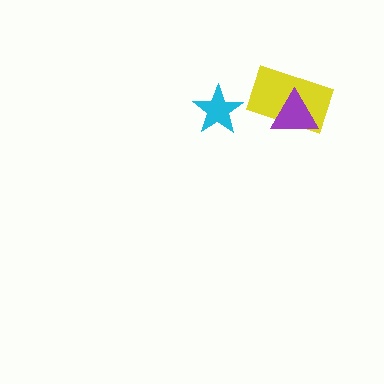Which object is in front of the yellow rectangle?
The purple triangle is in front of the yellow rectangle.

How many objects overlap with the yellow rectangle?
1 object overlaps with the yellow rectangle.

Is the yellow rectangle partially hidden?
Yes, it is partially covered by another shape.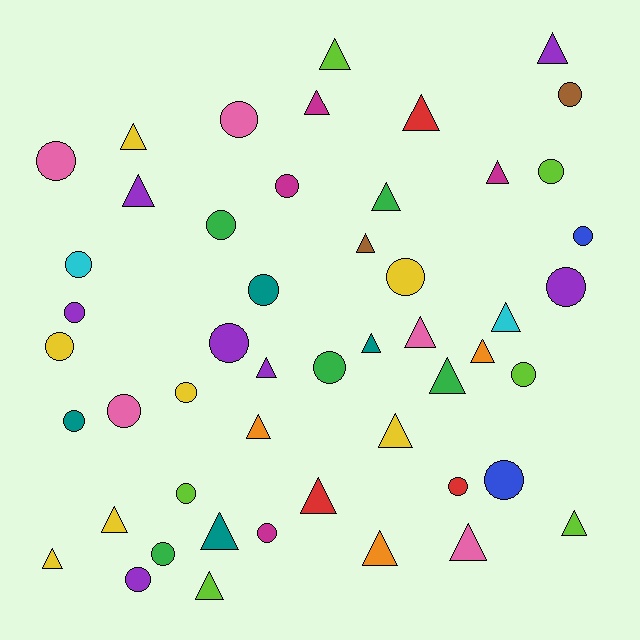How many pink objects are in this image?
There are 5 pink objects.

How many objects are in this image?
There are 50 objects.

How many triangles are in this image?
There are 25 triangles.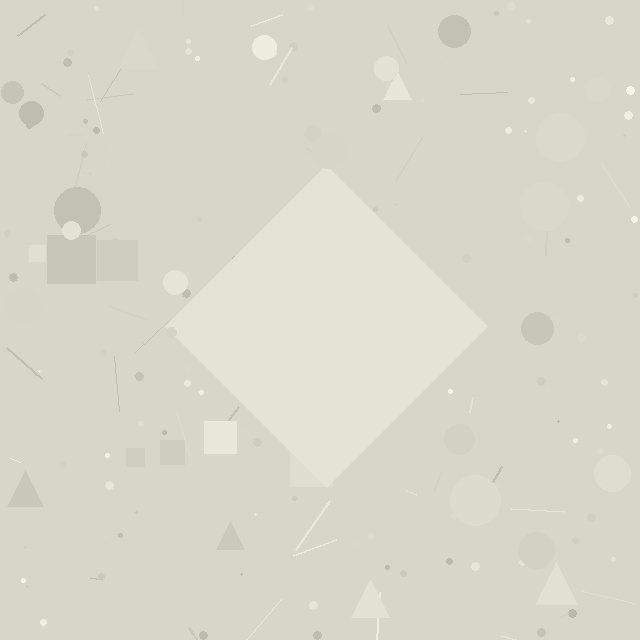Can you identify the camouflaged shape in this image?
The camouflaged shape is a diamond.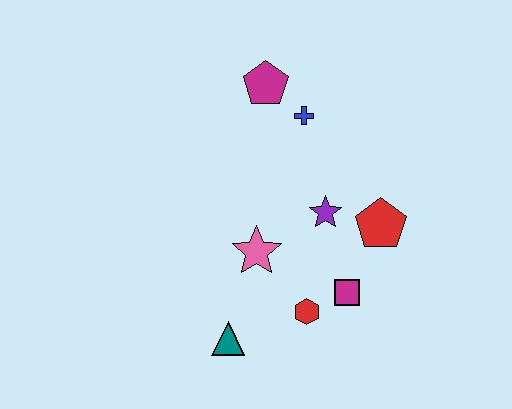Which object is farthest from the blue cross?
The teal triangle is farthest from the blue cross.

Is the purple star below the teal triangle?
No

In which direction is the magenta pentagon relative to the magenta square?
The magenta pentagon is above the magenta square.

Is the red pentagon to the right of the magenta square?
Yes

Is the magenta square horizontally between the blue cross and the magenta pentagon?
No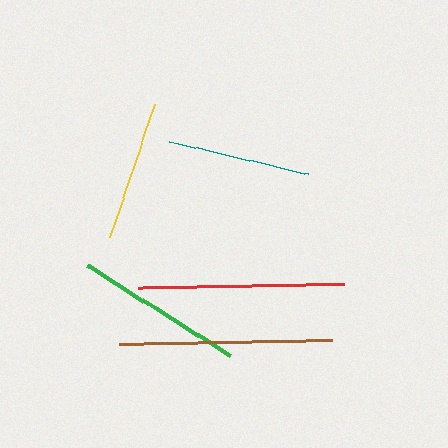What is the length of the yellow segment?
The yellow segment is approximately 140 pixels long.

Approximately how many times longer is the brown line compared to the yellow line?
The brown line is approximately 1.5 times the length of the yellow line.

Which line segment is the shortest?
The yellow line is the shortest at approximately 140 pixels.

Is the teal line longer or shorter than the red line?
The red line is longer than the teal line.